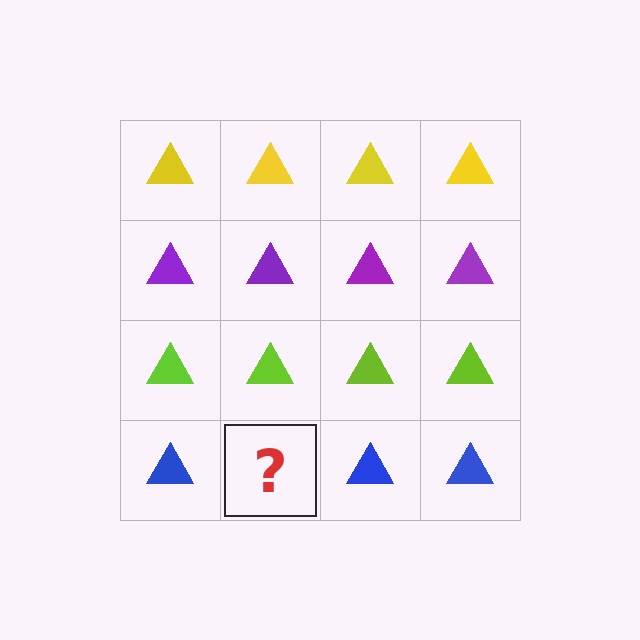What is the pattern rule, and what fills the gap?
The rule is that each row has a consistent color. The gap should be filled with a blue triangle.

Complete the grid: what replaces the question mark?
The question mark should be replaced with a blue triangle.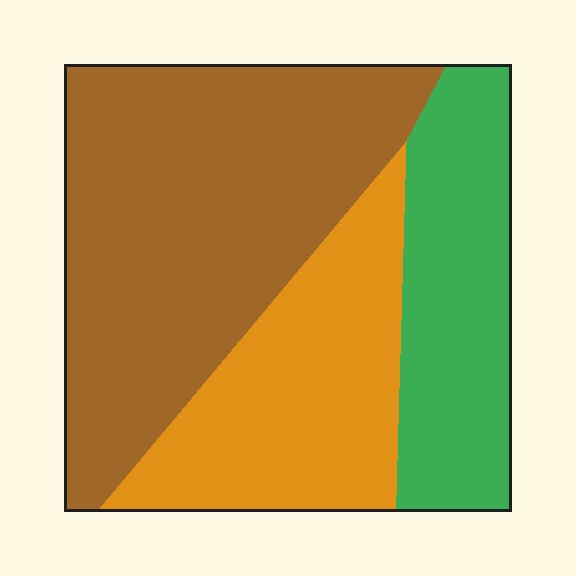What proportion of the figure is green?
Green covers roughly 25% of the figure.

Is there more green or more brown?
Brown.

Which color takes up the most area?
Brown, at roughly 50%.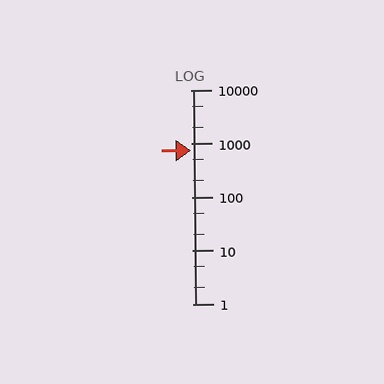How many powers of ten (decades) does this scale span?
The scale spans 4 decades, from 1 to 10000.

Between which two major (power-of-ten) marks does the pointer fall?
The pointer is between 100 and 1000.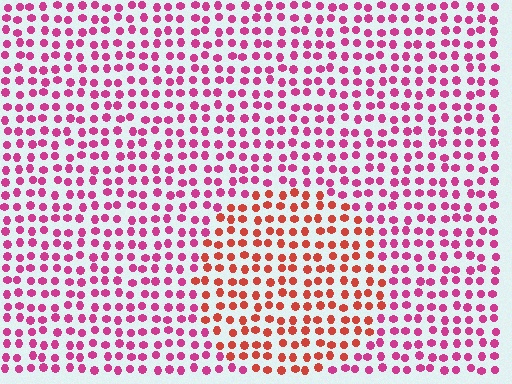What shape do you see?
I see a circle.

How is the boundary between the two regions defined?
The boundary is defined purely by a slight shift in hue (about 39 degrees). Spacing, size, and orientation are identical on both sides.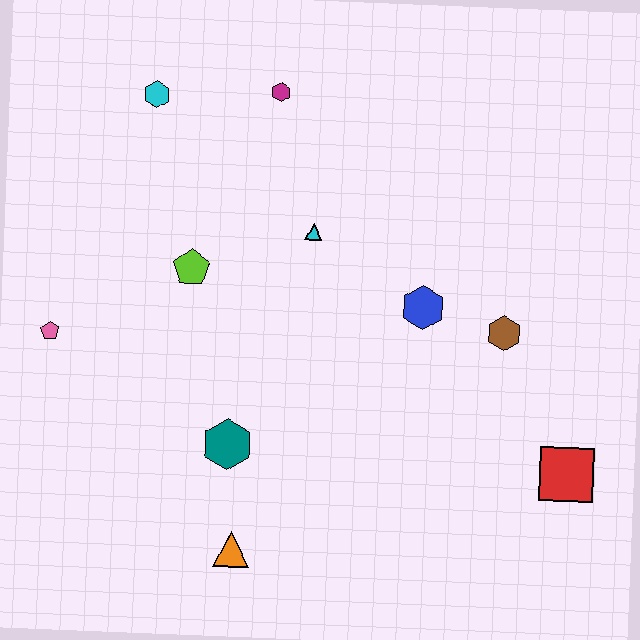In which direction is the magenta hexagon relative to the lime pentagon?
The magenta hexagon is above the lime pentagon.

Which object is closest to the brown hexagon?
The blue hexagon is closest to the brown hexagon.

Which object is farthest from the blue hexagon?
The pink pentagon is farthest from the blue hexagon.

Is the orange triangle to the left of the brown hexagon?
Yes